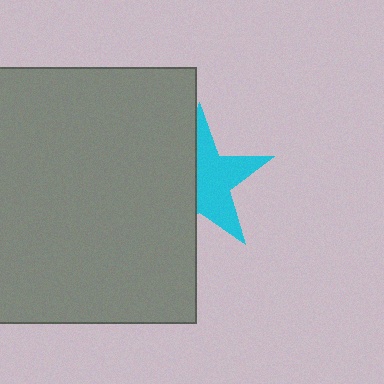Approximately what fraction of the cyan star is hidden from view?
Roughly 47% of the cyan star is hidden behind the gray square.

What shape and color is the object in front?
The object in front is a gray square.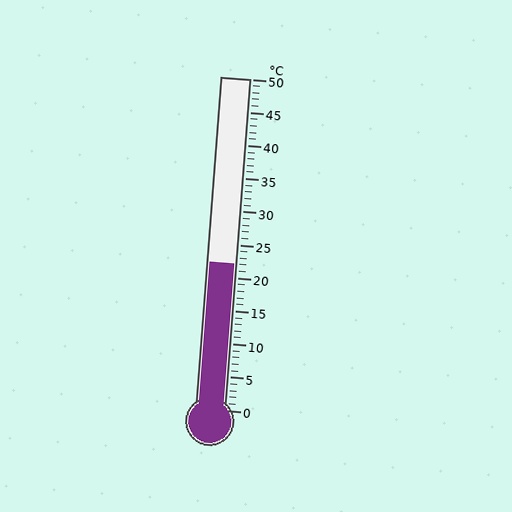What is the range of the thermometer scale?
The thermometer scale ranges from 0°C to 50°C.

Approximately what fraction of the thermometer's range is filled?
The thermometer is filled to approximately 45% of its range.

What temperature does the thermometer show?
The thermometer shows approximately 22°C.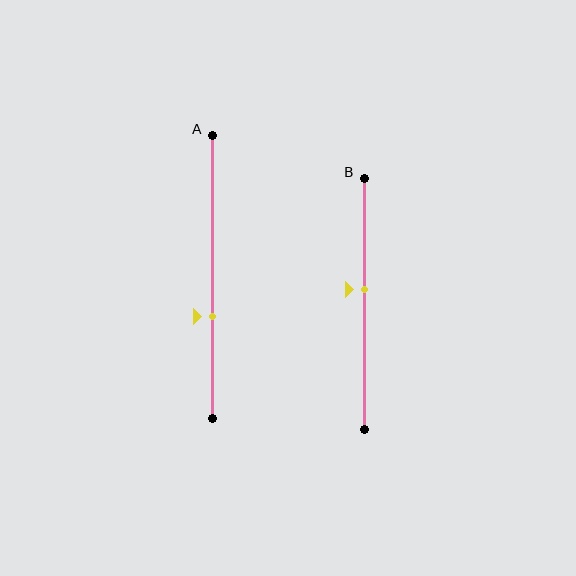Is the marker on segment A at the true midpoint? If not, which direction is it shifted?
No, the marker on segment A is shifted downward by about 14% of the segment length.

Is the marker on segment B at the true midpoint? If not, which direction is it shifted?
No, the marker on segment B is shifted upward by about 6% of the segment length.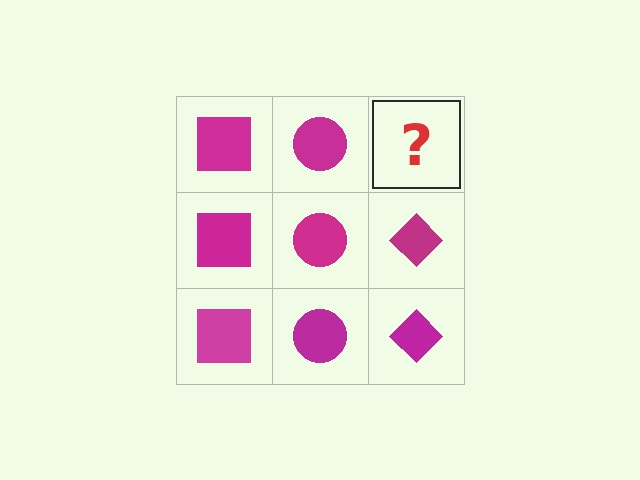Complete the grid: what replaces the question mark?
The question mark should be replaced with a magenta diamond.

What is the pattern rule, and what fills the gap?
The rule is that each column has a consistent shape. The gap should be filled with a magenta diamond.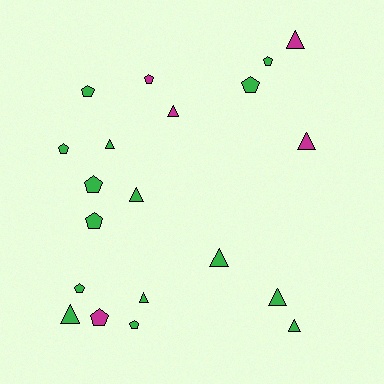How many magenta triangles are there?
There are 3 magenta triangles.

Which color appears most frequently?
Green, with 15 objects.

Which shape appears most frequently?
Triangle, with 10 objects.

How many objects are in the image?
There are 20 objects.